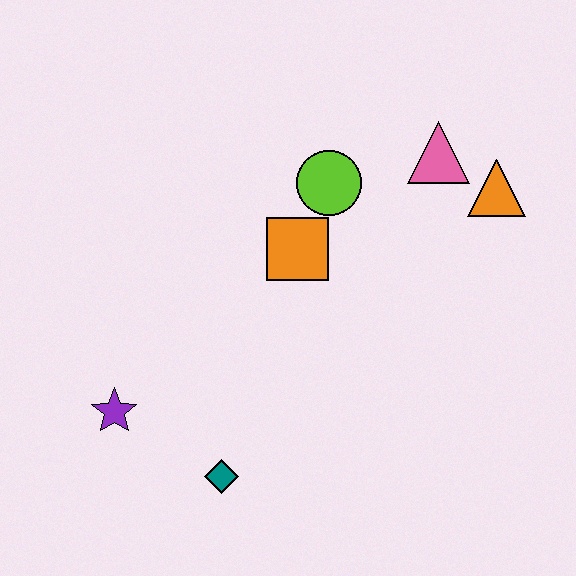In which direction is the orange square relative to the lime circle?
The orange square is below the lime circle.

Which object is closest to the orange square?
The lime circle is closest to the orange square.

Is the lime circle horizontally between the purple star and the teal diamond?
No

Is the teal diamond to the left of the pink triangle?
Yes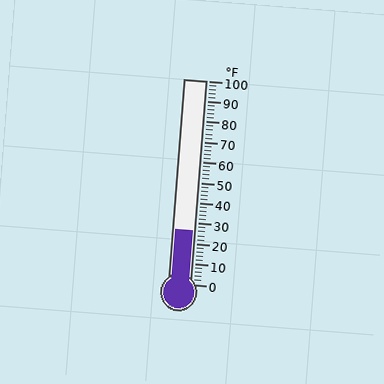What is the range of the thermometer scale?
The thermometer scale ranges from 0°F to 100°F.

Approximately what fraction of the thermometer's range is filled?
The thermometer is filled to approximately 25% of its range.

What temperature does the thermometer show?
The thermometer shows approximately 26°F.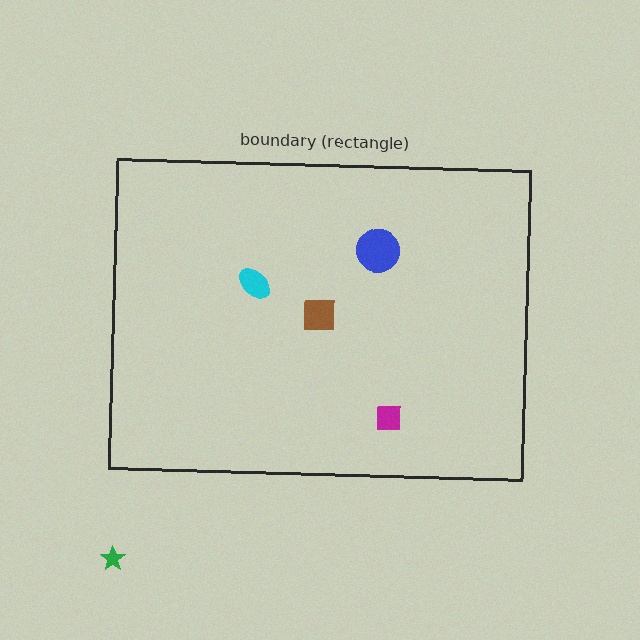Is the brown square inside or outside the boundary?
Inside.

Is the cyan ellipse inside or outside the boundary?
Inside.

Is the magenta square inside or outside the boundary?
Inside.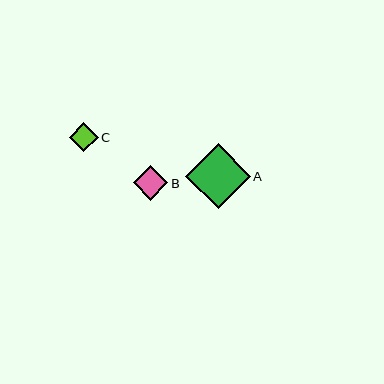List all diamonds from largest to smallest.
From largest to smallest: A, B, C.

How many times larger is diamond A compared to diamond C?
Diamond A is approximately 2.2 times the size of diamond C.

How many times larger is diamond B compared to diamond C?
Diamond B is approximately 1.2 times the size of diamond C.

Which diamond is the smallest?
Diamond C is the smallest with a size of approximately 29 pixels.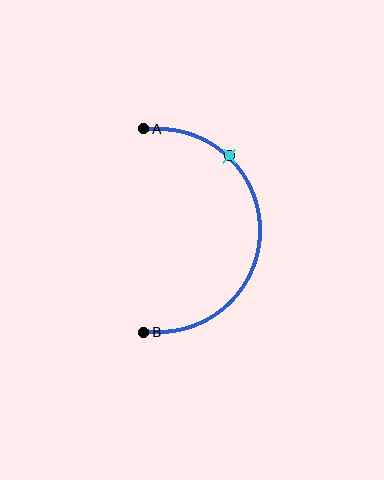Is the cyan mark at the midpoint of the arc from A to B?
No. The cyan mark lies on the arc but is closer to endpoint A. The arc midpoint would be at the point on the curve equidistant along the arc from both A and B.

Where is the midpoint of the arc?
The arc midpoint is the point on the curve farthest from the straight line joining A and B. It sits to the right of that line.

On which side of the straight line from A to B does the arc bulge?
The arc bulges to the right of the straight line connecting A and B.